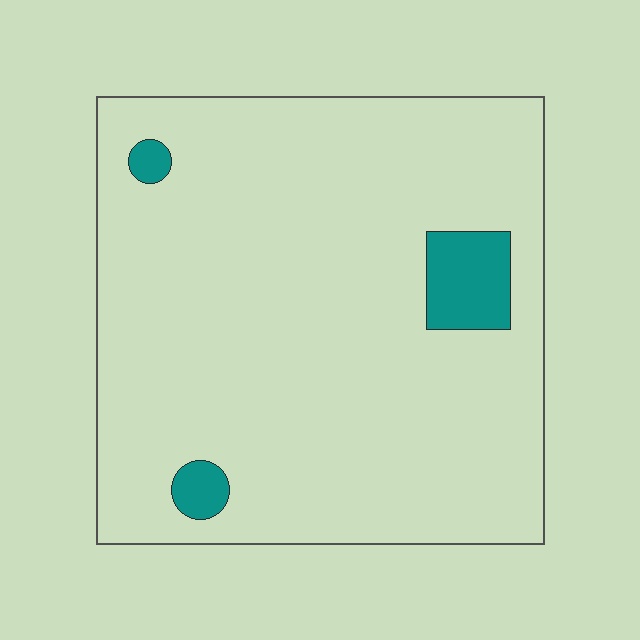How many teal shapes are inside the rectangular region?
3.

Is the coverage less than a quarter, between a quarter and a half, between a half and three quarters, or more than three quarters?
Less than a quarter.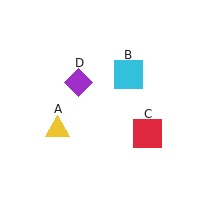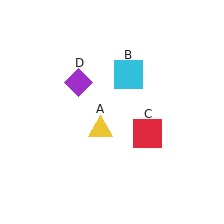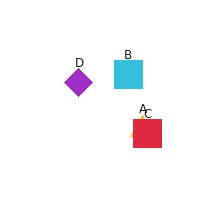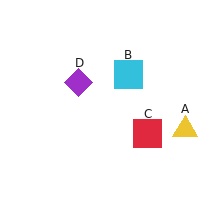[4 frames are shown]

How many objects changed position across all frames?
1 object changed position: yellow triangle (object A).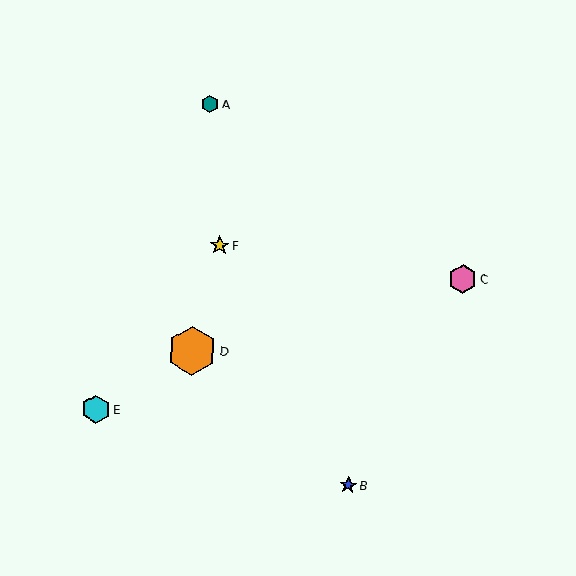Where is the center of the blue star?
The center of the blue star is at (348, 485).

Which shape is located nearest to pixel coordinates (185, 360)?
The orange hexagon (labeled D) at (192, 351) is nearest to that location.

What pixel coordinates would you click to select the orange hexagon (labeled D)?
Click at (192, 351) to select the orange hexagon D.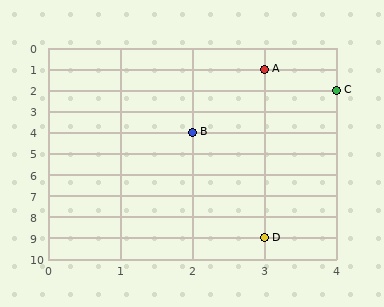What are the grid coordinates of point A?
Point A is at grid coordinates (3, 1).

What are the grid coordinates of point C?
Point C is at grid coordinates (4, 2).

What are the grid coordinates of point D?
Point D is at grid coordinates (3, 9).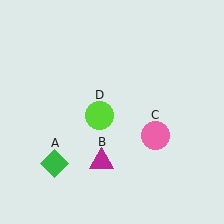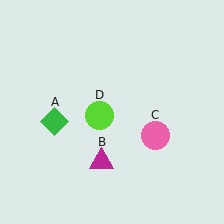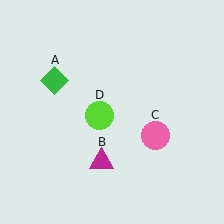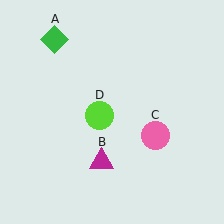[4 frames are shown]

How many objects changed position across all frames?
1 object changed position: green diamond (object A).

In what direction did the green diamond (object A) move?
The green diamond (object A) moved up.